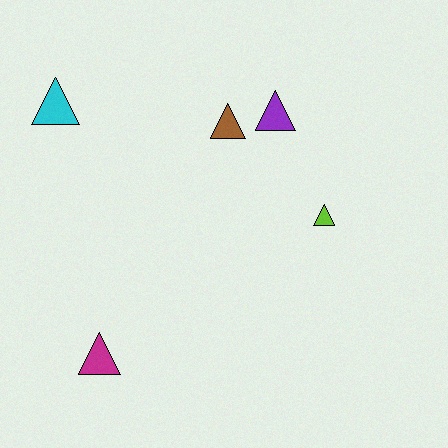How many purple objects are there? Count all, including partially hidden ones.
There is 1 purple object.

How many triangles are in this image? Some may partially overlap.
There are 5 triangles.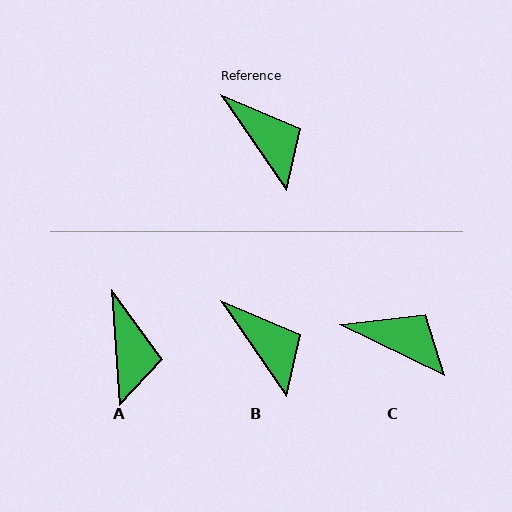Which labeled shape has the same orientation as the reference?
B.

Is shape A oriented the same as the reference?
No, it is off by about 31 degrees.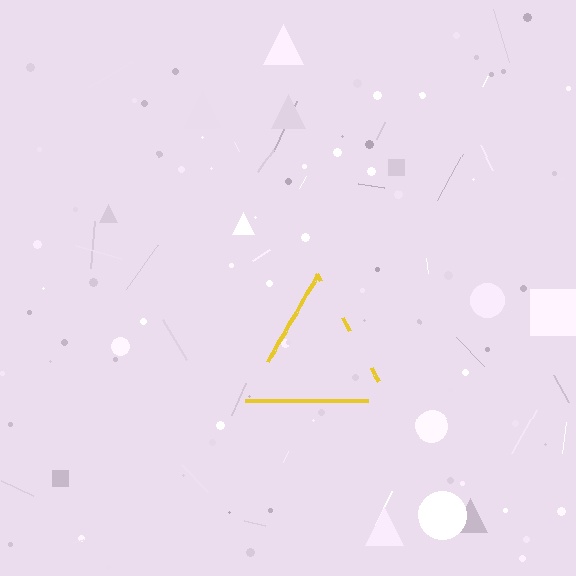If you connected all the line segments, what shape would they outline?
They would outline a triangle.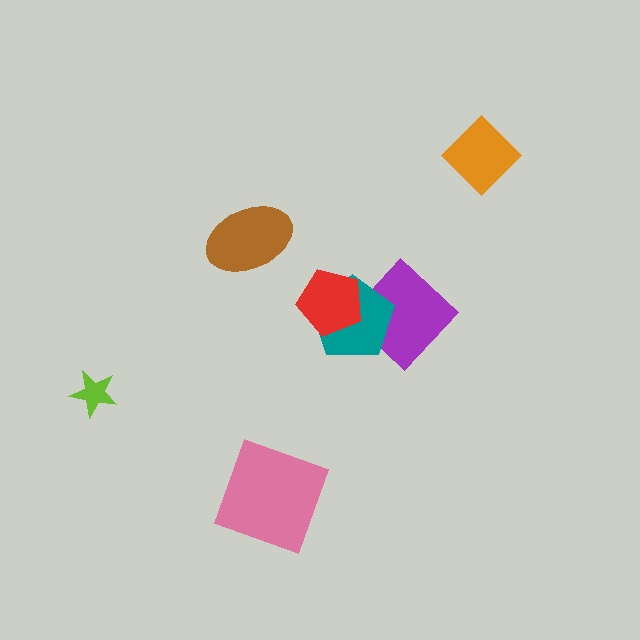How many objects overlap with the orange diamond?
0 objects overlap with the orange diamond.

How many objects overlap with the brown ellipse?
0 objects overlap with the brown ellipse.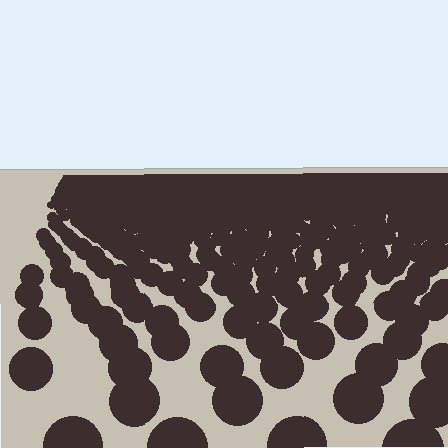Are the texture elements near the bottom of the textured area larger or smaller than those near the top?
Larger. Near the bottom, elements are closer to the viewer and appear at a bigger on-screen size.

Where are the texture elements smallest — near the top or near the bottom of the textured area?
Near the top.